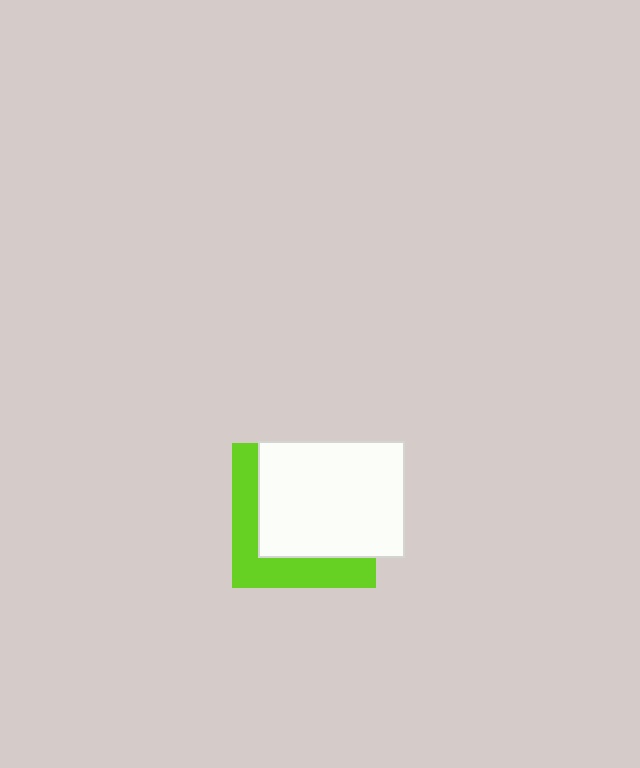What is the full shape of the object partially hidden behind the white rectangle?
The partially hidden object is a lime square.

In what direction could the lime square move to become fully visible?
The lime square could move toward the lower-left. That would shift it out from behind the white rectangle entirely.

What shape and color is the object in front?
The object in front is a white rectangle.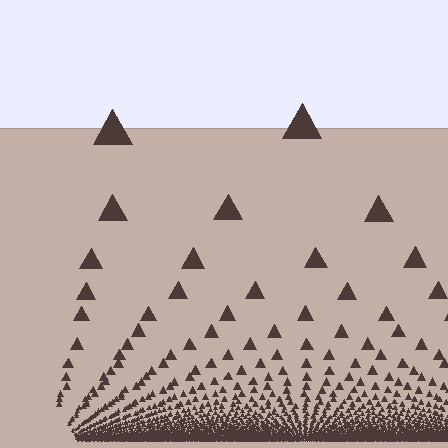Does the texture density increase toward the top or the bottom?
Density increases toward the bottom.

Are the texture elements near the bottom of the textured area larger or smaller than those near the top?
Smaller. The gradient is inverted — elements near the bottom are smaller and denser.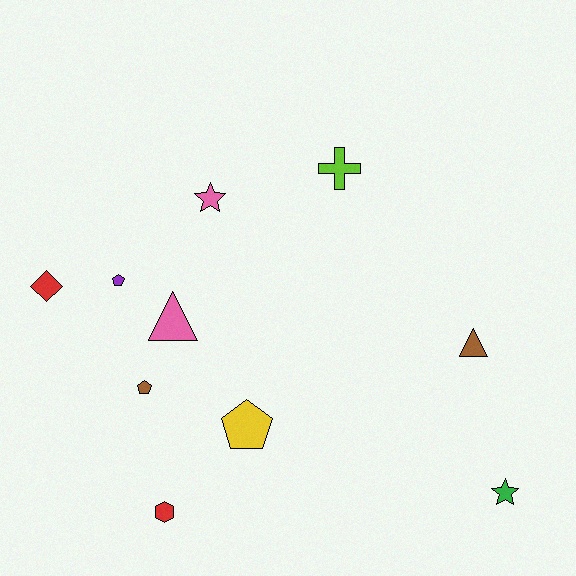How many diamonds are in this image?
There is 1 diamond.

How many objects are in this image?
There are 10 objects.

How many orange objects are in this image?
There are no orange objects.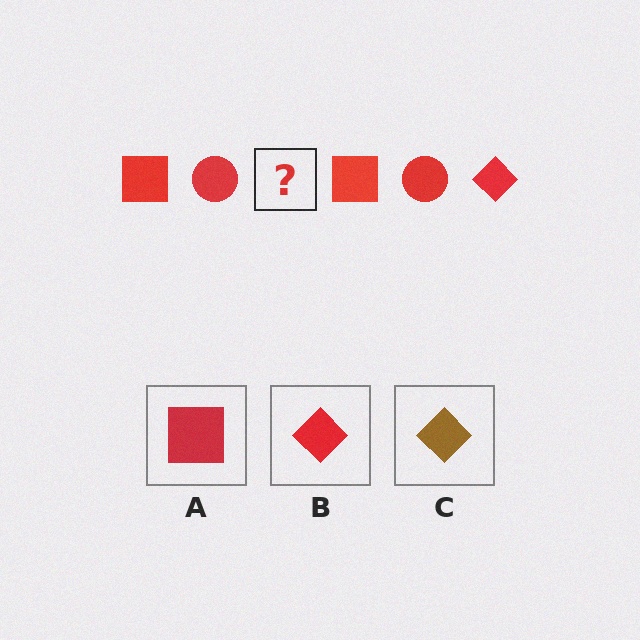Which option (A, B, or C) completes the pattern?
B.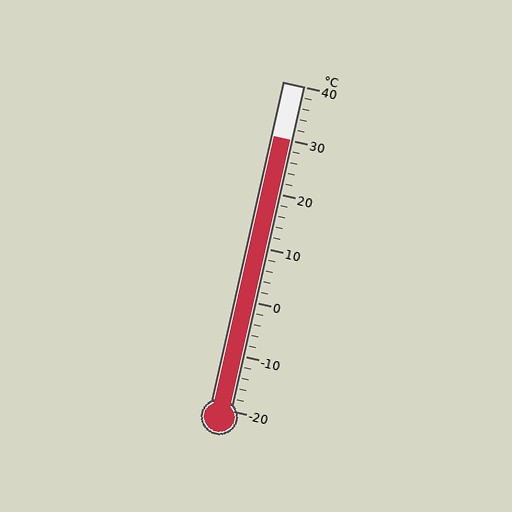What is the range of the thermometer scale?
The thermometer scale ranges from -20°C to 40°C.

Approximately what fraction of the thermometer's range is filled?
The thermometer is filled to approximately 85% of its range.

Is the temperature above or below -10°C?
The temperature is above -10°C.